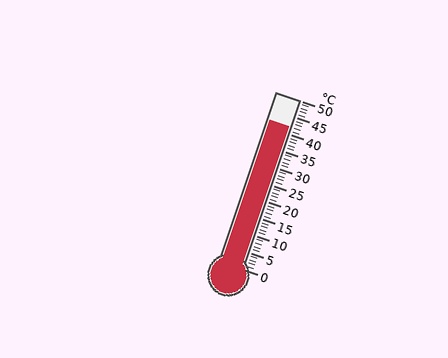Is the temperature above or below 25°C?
The temperature is above 25°C.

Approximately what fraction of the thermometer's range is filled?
The thermometer is filled to approximately 85% of its range.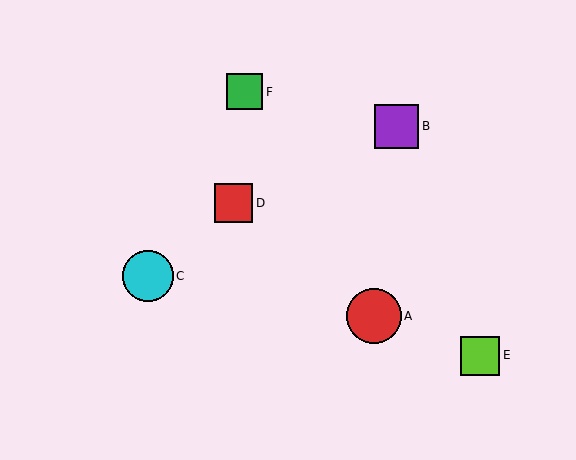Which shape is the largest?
The red circle (labeled A) is the largest.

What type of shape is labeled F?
Shape F is a green square.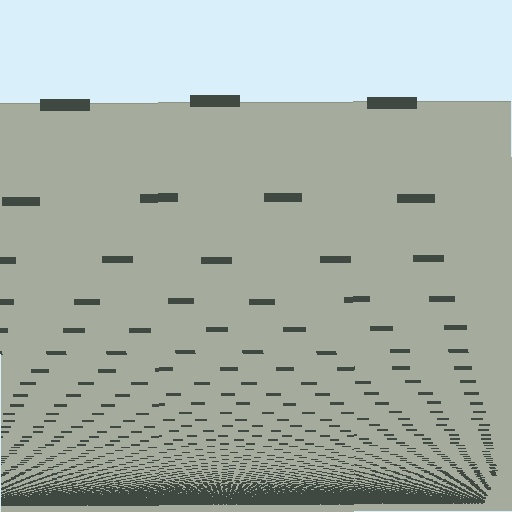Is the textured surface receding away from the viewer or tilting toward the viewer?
The surface appears to tilt toward the viewer. Texture elements get larger and sparser toward the top.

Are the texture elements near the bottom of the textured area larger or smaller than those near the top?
Smaller. The gradient is inverted — elements near the bottom are smaller and denser.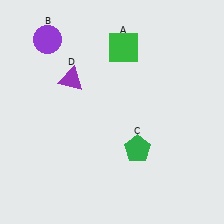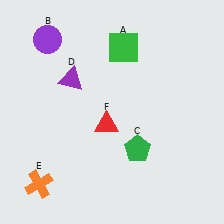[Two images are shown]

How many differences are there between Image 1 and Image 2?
There are 2 differences between the two images.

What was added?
An orange cross (E), a red triangle (F) were added in Image 2.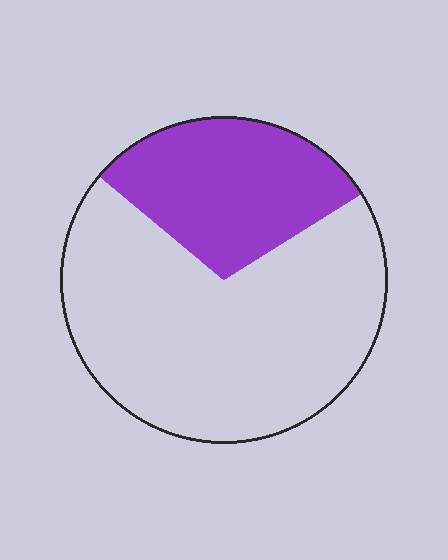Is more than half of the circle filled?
No.